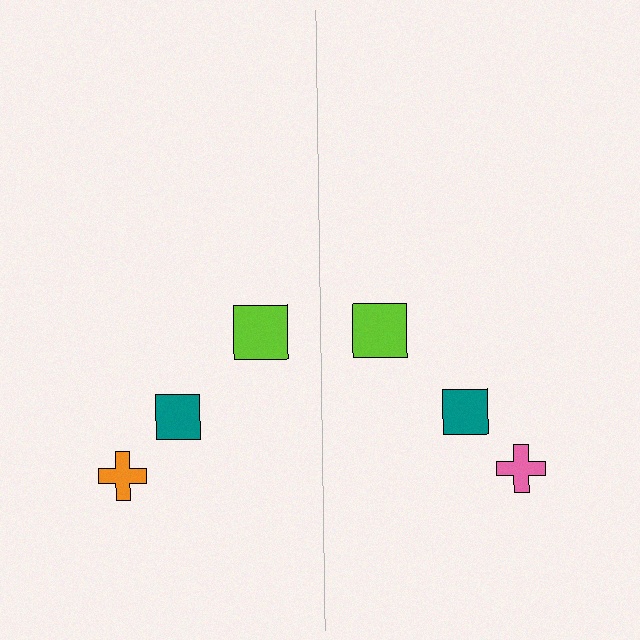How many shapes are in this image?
There are 6 shapes in this image.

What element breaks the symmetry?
The pink cross on the right side breaks the symmetry — its mirror counterpart is orange.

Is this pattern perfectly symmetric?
No, the pattern is not perfectly symmetric. The pink cross on the right side breaks the symmetry — its mirror counterpart is orange.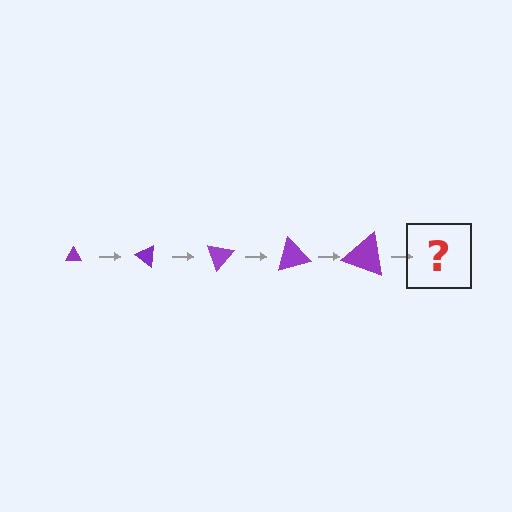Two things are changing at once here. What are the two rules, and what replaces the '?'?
The two rules are that the triangle grows larger each step and it rotates 35 degrees each step. The '?' should be a triangle, larger than the previous one and rotated 175 degrees from the start.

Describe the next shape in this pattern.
It should be a triangle, larger than the previous one and rotated 175 degrees from the start.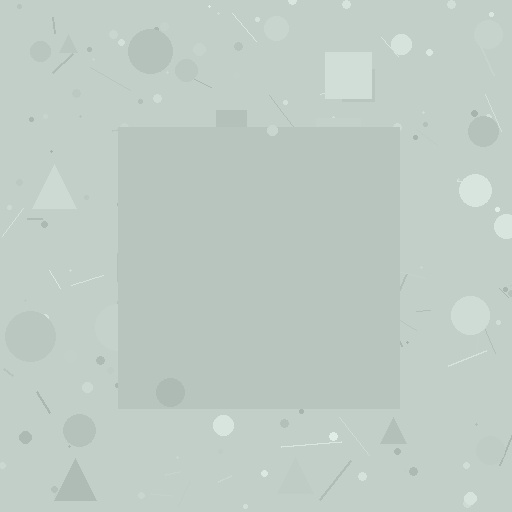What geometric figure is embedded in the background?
A square is embedded in the background.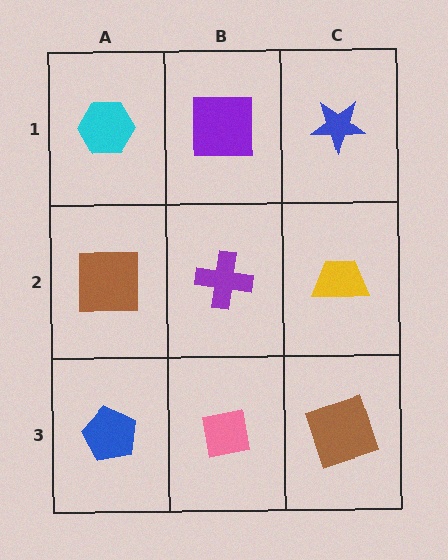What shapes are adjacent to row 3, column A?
A brown square (row 2, column A), a pink square (row 3, column B).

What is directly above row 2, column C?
A blue star.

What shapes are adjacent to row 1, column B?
A purple cross (row 2, column B), a cyan hexagon (row 1, column A), a blue star (row 1, column C).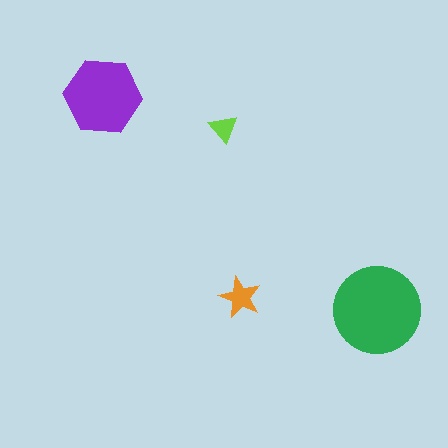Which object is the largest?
The green circle.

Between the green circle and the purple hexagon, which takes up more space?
The green circle.